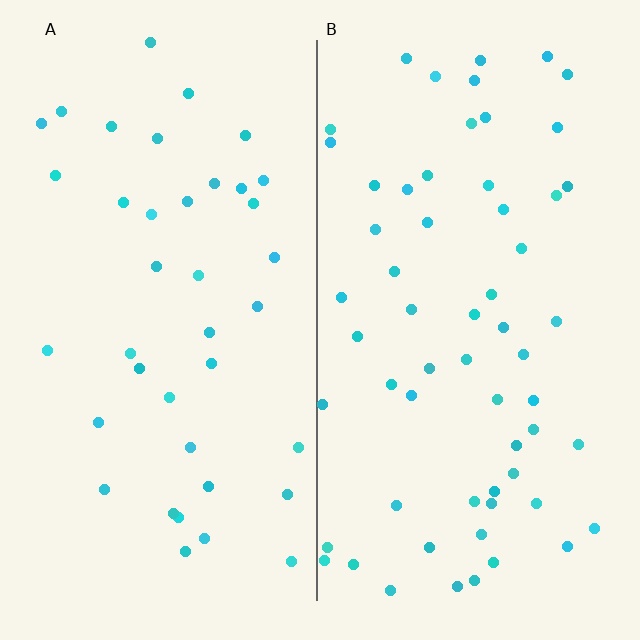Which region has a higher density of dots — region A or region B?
B (the right).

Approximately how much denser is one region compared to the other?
Approximately 1.5× — region B over region A.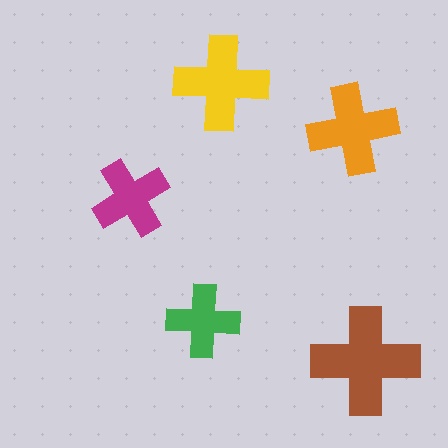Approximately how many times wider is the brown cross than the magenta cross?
About 1.5 times wider.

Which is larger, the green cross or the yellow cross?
The yellow one.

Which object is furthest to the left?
The magenta cross is leftmost.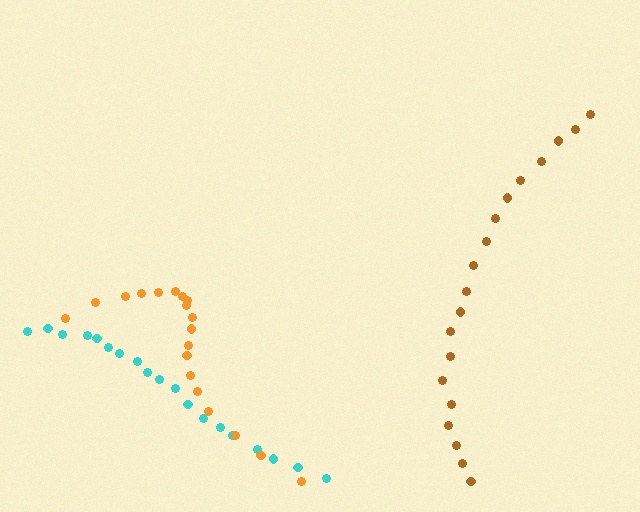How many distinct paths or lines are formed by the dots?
There are 3 distinct paths.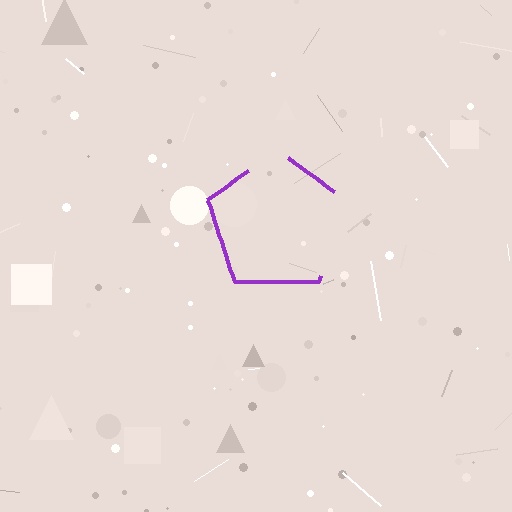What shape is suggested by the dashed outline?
The dashed outline suggests a pentagon.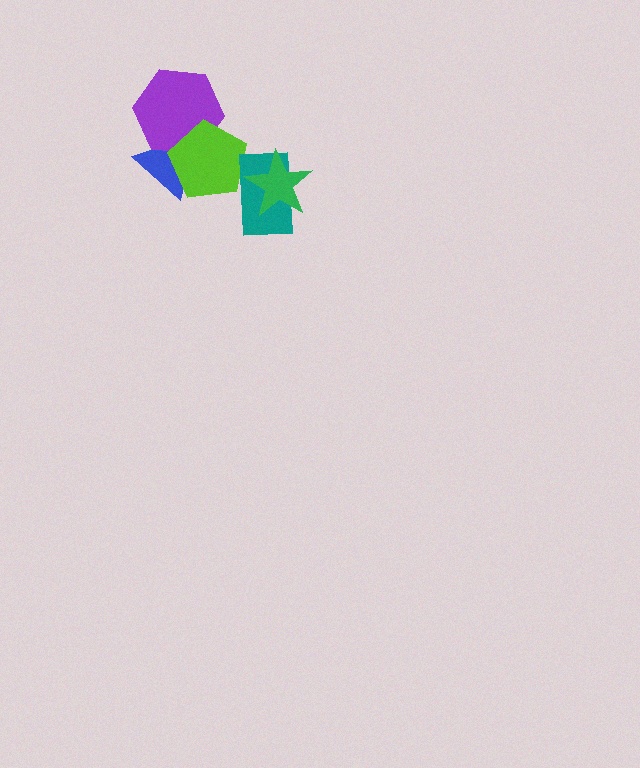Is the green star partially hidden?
No, no other shape covers it.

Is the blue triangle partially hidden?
Yes, it is partially covered by another shape.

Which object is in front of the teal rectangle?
The green star is in front of the teal rectangle.